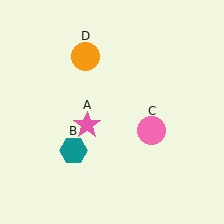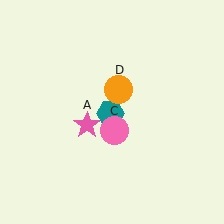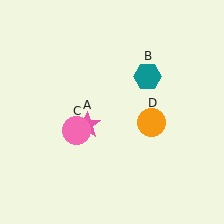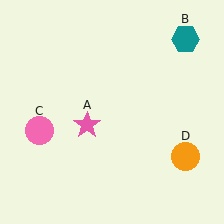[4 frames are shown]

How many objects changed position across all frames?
3 objects changed position: teal hexagon (object B), pink circle (object C), orange circle (object D).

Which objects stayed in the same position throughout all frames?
Pink star (object A) remained stationary.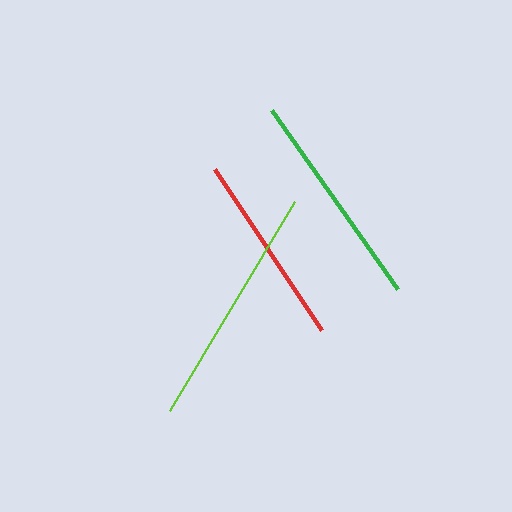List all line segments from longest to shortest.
From longest to shortest: lime, green, red.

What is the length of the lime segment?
The lime segment is approximately 244 pixels long.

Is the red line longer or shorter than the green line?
The green line is longer than the red line.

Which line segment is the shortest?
The red line is the shortest at approximately 193 pixels.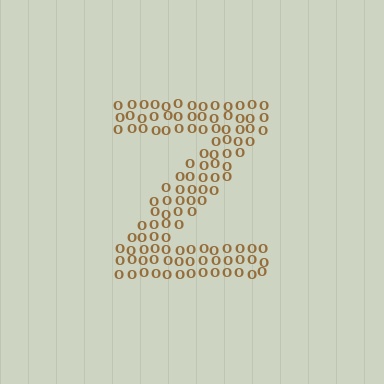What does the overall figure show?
The overall figure shows the letter Z.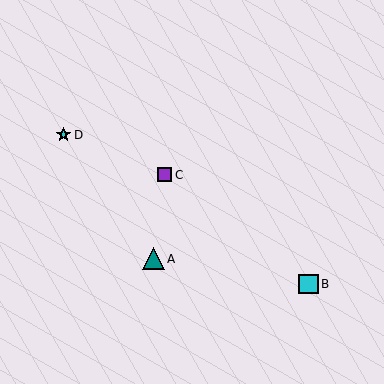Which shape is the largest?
The teal triangle (labeled A) is the largest.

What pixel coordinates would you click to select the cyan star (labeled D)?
Click at (64, 135) to select the cyan star D.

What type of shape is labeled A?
Shape A is a teal triangle.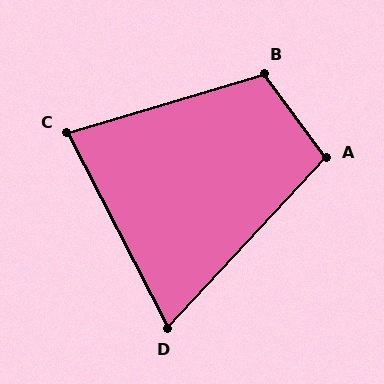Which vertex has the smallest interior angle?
D, at approximately 70 degrees.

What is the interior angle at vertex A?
Approximately 101 degrees (obtuse).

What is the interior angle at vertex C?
Approximately 79 degrees (acute).